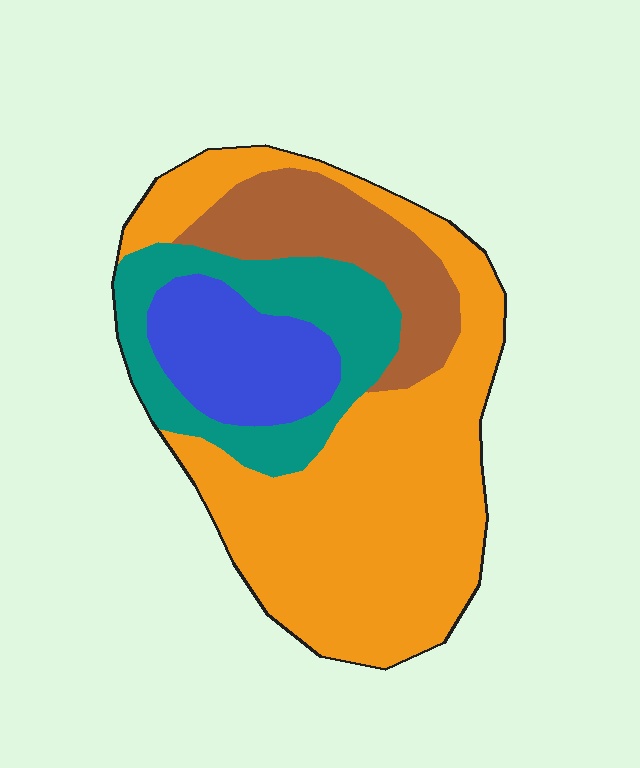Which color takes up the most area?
Orange, at roughly 50%.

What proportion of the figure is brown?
Brown covers 16% of the figure.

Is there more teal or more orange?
Orange.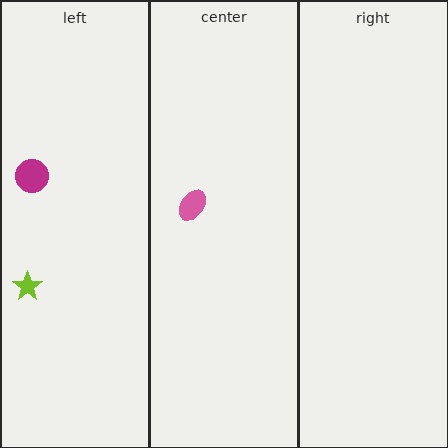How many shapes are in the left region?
2.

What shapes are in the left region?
The lime star, the magenta circle.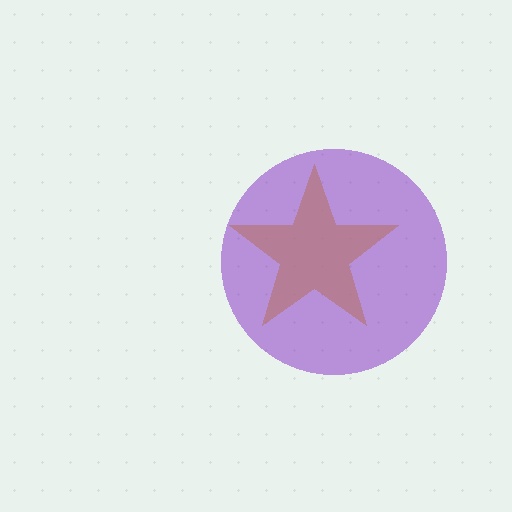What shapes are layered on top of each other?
The layered shapes are: a yellow star, a purple circle.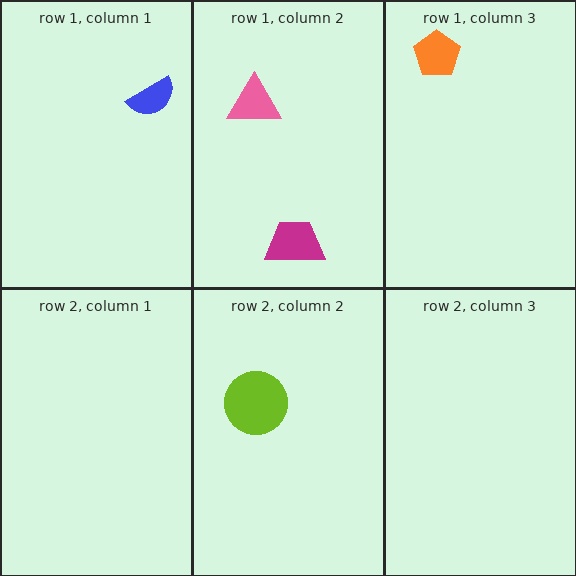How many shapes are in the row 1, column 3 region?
1.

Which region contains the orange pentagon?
The row 1, column 3 region.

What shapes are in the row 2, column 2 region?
The lime circle.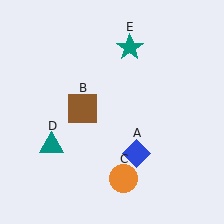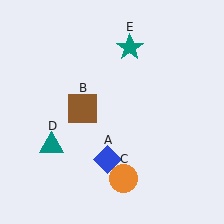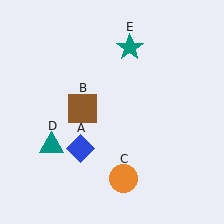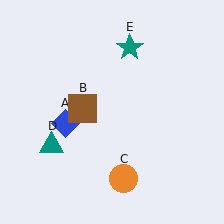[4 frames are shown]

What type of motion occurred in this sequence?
The blue diamond (object A) rotated clockwise around the center of the scene.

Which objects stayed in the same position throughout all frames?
Brown square (object B) and orange circle (object C) and teal triangle (object D) and teal star (object E) remained stationary.